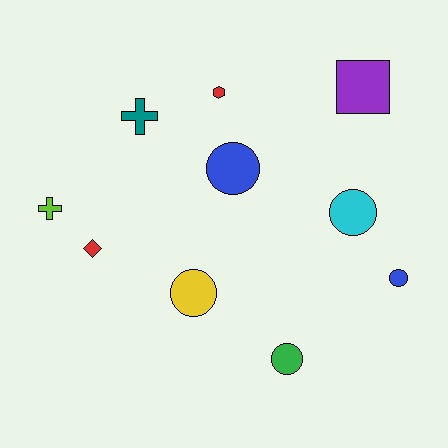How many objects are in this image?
There are 10 objects.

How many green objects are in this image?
There is 1 green object.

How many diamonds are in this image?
There is 1 diamond.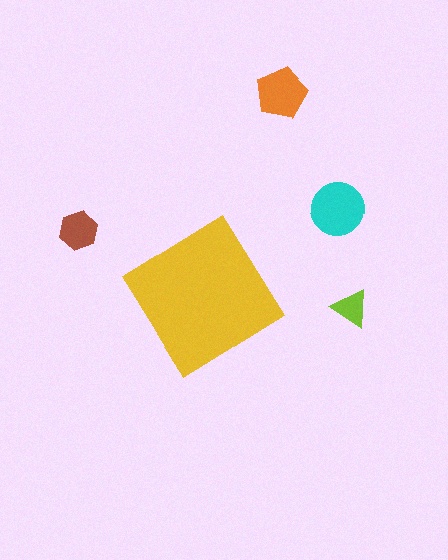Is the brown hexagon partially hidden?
No, the brown hexagon is fully visible.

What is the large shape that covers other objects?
A yellow diamond.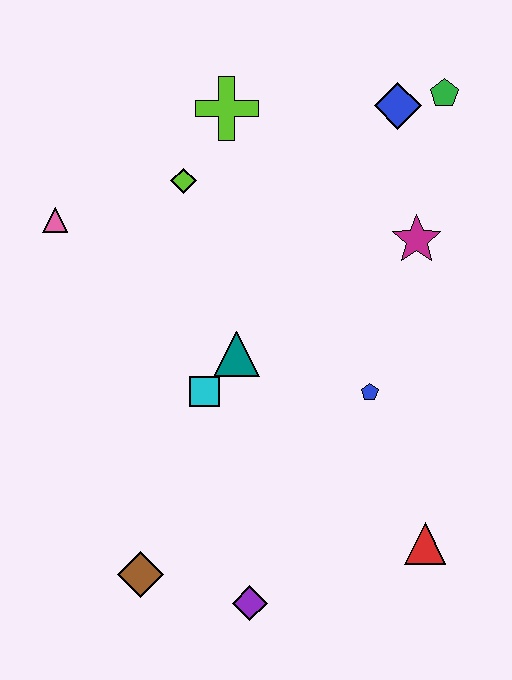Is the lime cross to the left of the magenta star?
Yes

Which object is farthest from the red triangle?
The pink triangle is farthest from the red triangle.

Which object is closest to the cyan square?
The teal triangle is closest to the cyan square.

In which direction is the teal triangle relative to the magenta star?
The teal triangle is to the left of the magenta star.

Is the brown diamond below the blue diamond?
Yes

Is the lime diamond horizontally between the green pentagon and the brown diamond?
Yes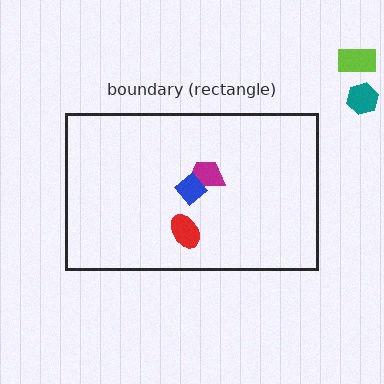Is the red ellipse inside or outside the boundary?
Inside.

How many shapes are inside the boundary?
3 inside, 2 outside.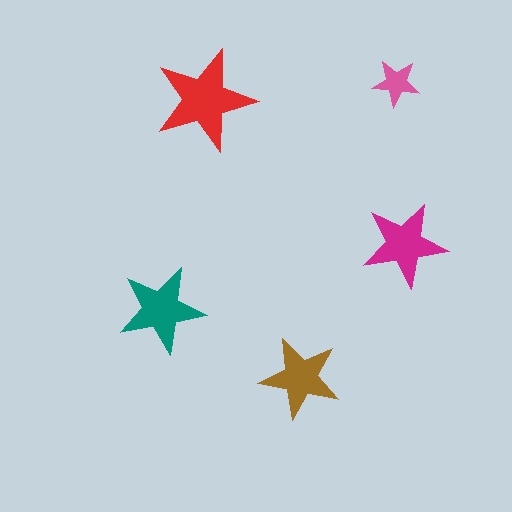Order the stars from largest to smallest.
the red one, the teal one, the magenta one, the brown one, the pink one.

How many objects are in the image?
There are 5 objects in the image.